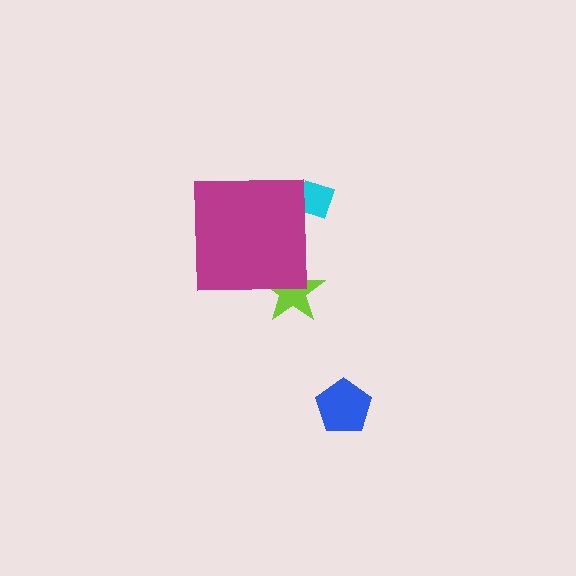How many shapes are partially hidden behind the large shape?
2 shapes are partially hidden.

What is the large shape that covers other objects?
A magenta square.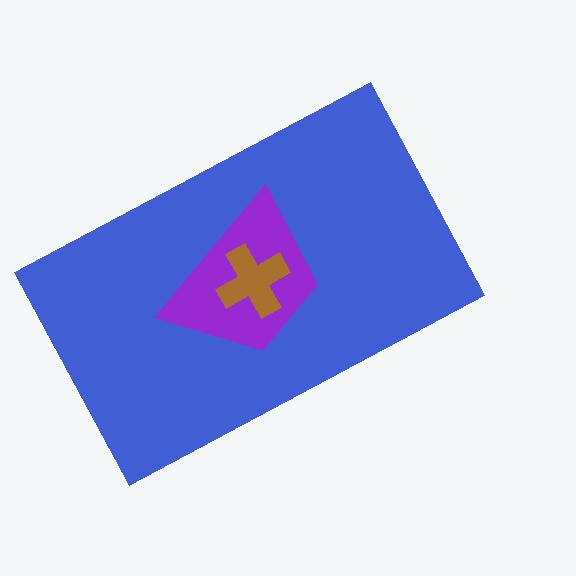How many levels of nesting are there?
3.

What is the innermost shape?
The brown cross.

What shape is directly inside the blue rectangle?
The purple trapezoid.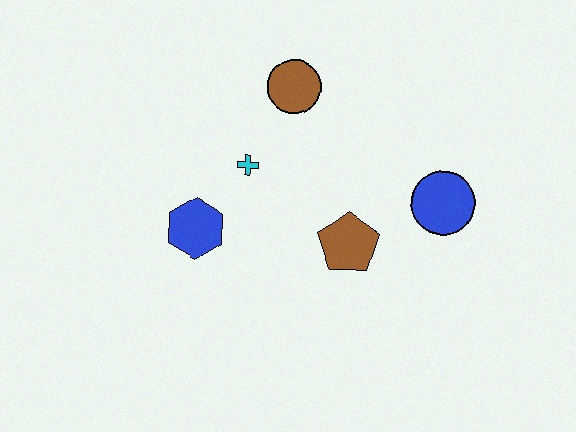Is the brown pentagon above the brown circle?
No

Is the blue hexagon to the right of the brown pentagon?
No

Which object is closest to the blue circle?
The brown pentagon is closest to the blue circle.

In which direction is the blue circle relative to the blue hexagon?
The blue circle is to the right of the blue hexagon.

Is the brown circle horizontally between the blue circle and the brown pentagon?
No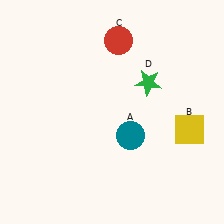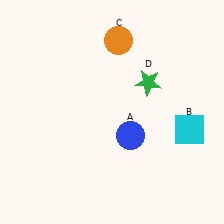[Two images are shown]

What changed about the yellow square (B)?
In Image 1, B is yellow. In Image 2, it changed to cyan.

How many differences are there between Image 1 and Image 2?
There are 3 differences between the two images.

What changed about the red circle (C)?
In Image 1, C is red. In Image 2, it changed to orange.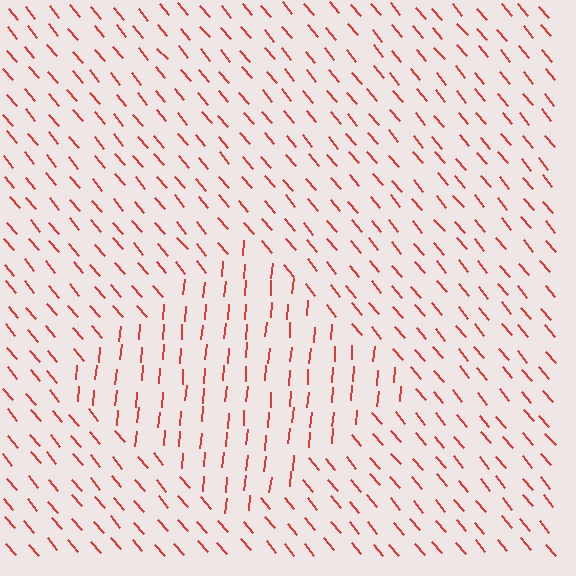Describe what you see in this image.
The image is filled with small red line segments. A diamond region in the image has lines oriented differently from the surrounding lines, creating a visible texture boundary.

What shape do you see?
I see a diamond.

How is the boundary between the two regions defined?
The boundary is defined purely by a change in line orientation (approximately 45 degrees difference). All lines are the same color and thickness.